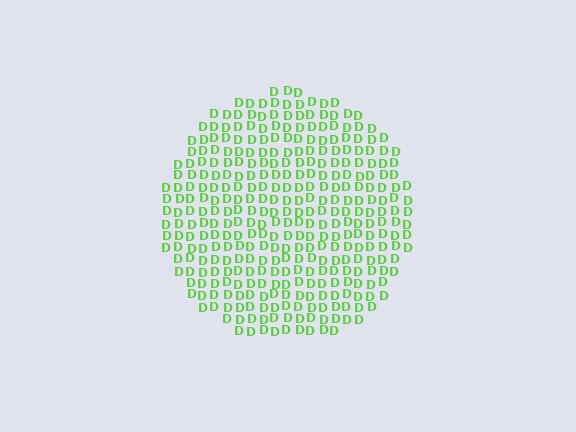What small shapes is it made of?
It is made of small letter D's.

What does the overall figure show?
The overall figure shows a circle.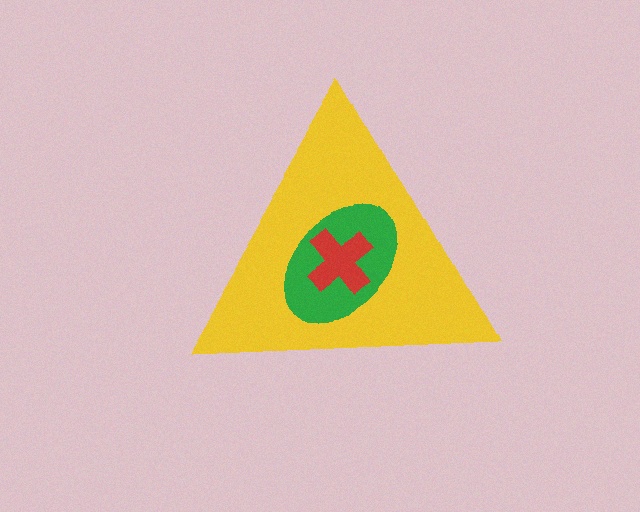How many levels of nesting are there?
3.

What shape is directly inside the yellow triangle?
The green ellipse.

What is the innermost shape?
The red cross.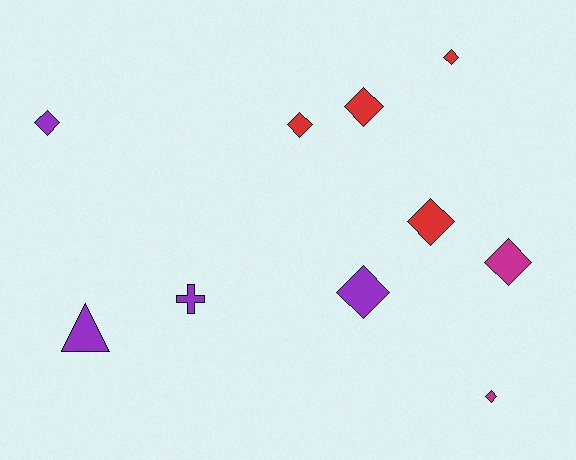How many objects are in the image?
There are 10 objects.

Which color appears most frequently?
Red, with 4 objects.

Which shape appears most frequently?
Diamond, with 8 objects.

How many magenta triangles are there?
There are no magenta triangles.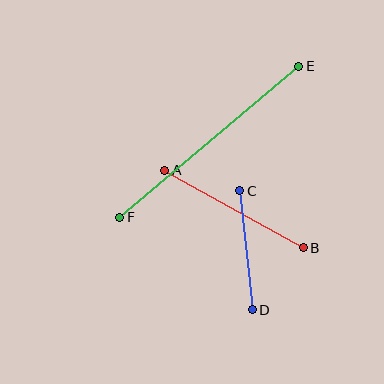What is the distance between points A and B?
The distance is approximately 159 pixels.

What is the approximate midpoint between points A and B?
The midpoint is at approximately (234, 209) pixels.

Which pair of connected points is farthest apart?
Points E and F are farthest apart.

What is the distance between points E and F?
The distance is approximately 234 pixels.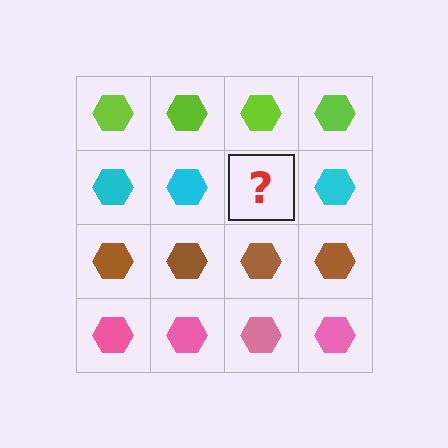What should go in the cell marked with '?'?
The missing cell should contain a cyan hexagon.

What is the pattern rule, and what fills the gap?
The rule is that each row has a consistent color. The gap should be filled with a cyan hexagon.